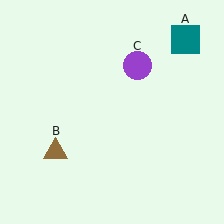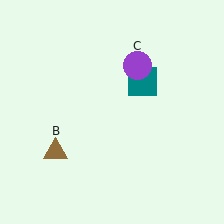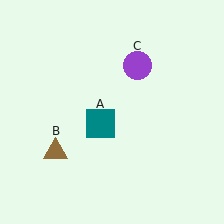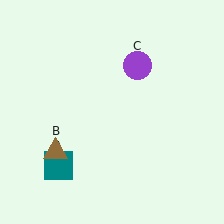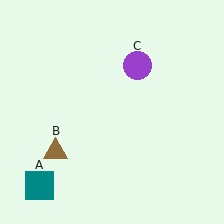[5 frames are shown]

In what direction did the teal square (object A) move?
The teal square (object A) moved down and to the left.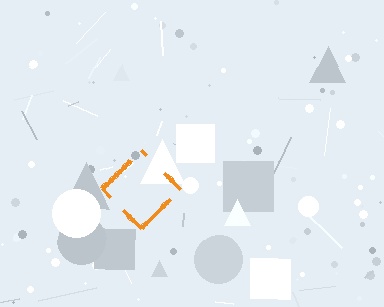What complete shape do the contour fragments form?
The contour fragments form a diamond.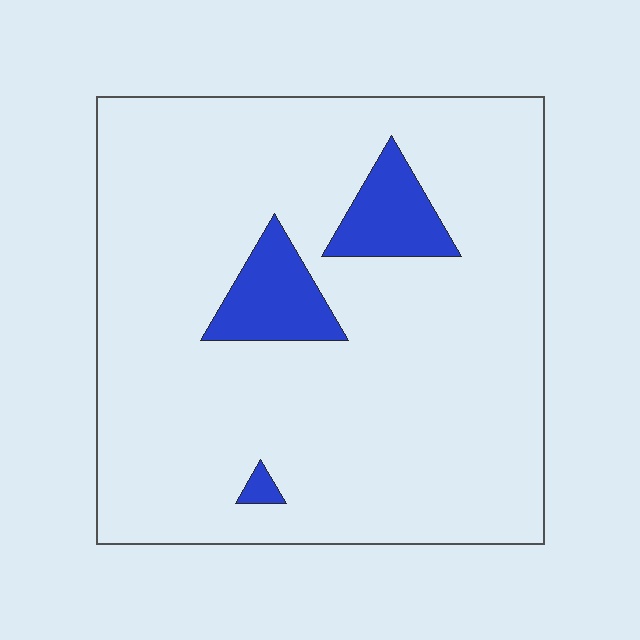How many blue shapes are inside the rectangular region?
3.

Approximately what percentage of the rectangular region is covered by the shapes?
Approximately 10%.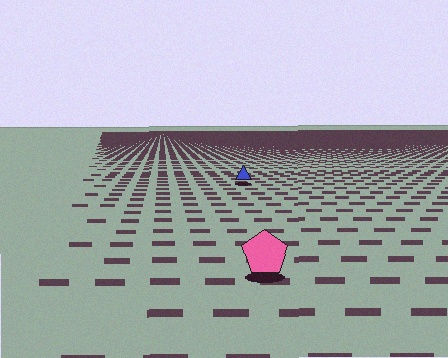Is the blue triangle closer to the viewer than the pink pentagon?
No. The pink pentagon is closer — you can tell from the texture gradient: the ground texture is coarser near it.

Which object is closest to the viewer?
The pink pentagon is closest. The texture marks near it are larger and more spread out.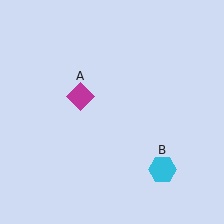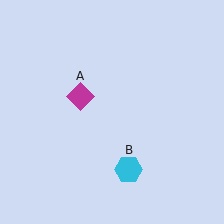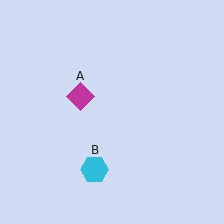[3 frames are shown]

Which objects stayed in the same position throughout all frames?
Magenta diamond (object A) remained stationary.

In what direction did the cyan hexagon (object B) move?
The cyan hexagon (object B) moved left.